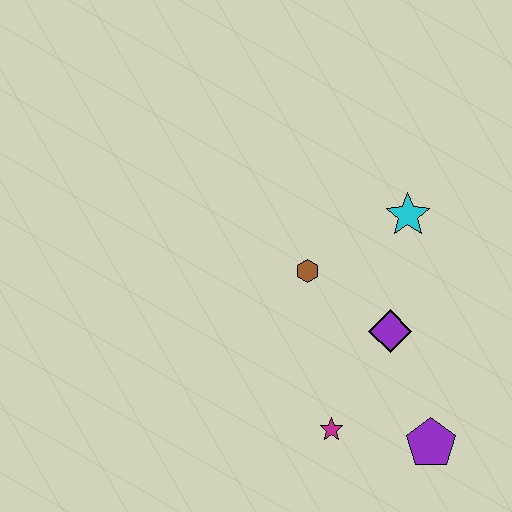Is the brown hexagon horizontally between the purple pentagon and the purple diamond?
No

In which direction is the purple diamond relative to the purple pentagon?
The purple diamond is above the purple pentagon.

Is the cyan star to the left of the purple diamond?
No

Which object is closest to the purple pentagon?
The magenta star is closest to the purple pentagon.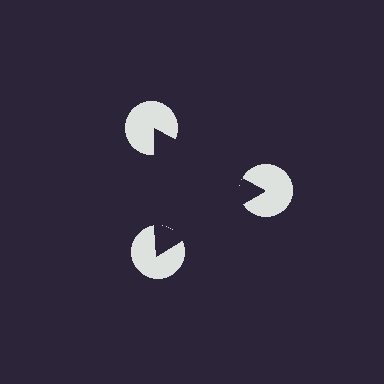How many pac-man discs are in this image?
There are 3 — one at each vertex of the illusory triangle.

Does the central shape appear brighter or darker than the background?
It typically appears slightly darker than the background, even though no actual brightness change is drawn.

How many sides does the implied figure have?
3 sides.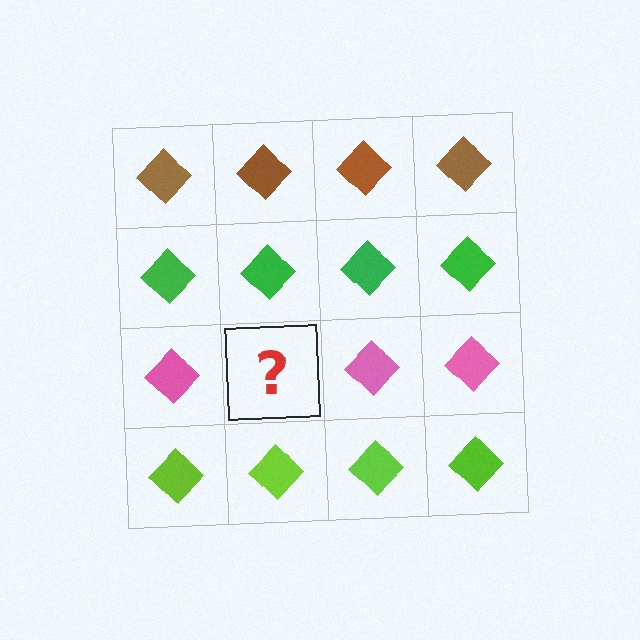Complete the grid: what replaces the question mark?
The question mark should be replaced with a pink diamond.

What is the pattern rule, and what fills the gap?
The rule is that each row has a consistent color. The gap should be filled with a pink diamond.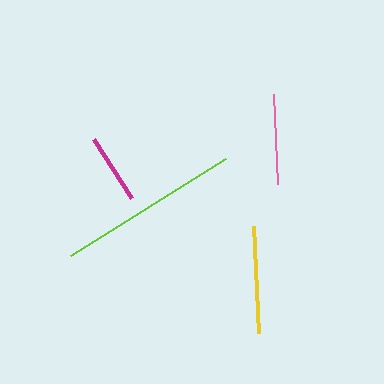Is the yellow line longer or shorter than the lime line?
The lime line is longer than the yellow line.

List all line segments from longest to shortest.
From longest to shortest: lime, yellow, pink, magenta.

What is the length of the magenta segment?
The magenta segment is approximately 71 pixels long.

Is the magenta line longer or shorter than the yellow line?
The yellow line is longer than the magenta line.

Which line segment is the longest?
The lime line is the longest at approximately 183 pixels.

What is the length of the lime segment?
The lime segment is approximately 183 pixels long.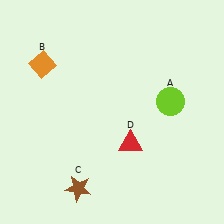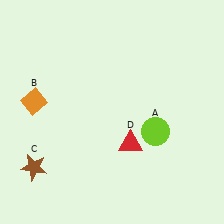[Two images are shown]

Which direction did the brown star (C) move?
The brown star (C) moved left.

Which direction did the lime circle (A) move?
The lime circle (A) moved down.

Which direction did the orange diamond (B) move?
The orange diamond (B) moved down.